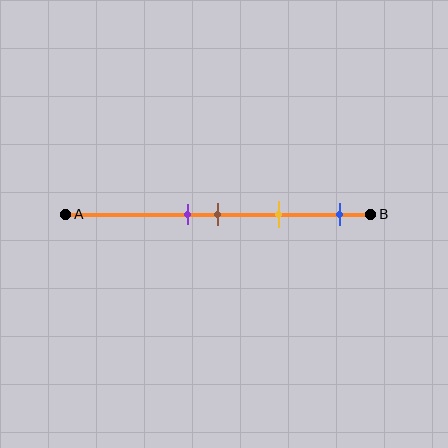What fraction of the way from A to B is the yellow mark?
The yellow mark is approximately 70% (0.7) of the way from A to B.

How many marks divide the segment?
There are 4 marks dividing the segment.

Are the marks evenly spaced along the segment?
No, the marks are not evenly spaced.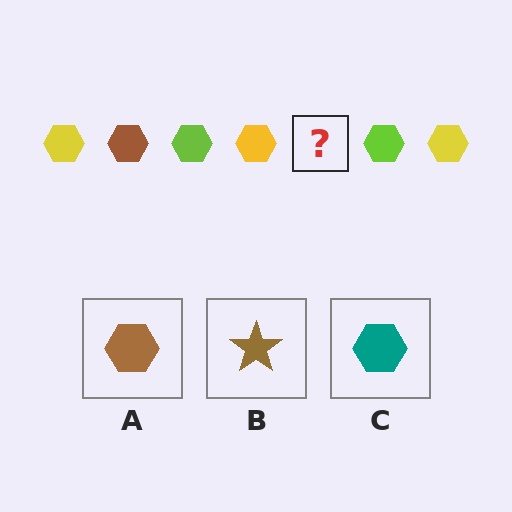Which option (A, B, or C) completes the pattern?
A.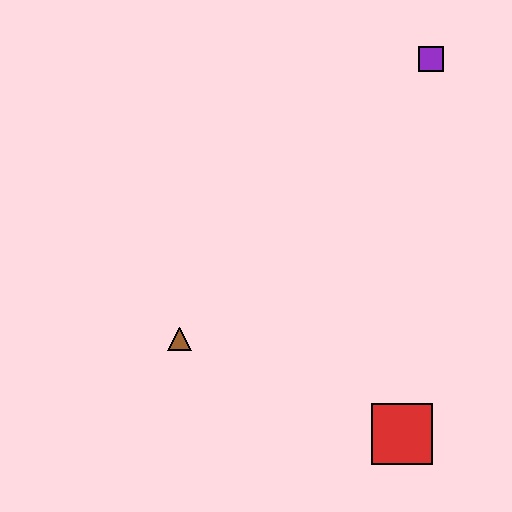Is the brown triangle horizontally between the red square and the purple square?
No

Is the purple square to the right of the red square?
Yes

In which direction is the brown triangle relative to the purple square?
The brown triangle is below the purple square.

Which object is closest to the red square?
The brown triangle is closest to the red square.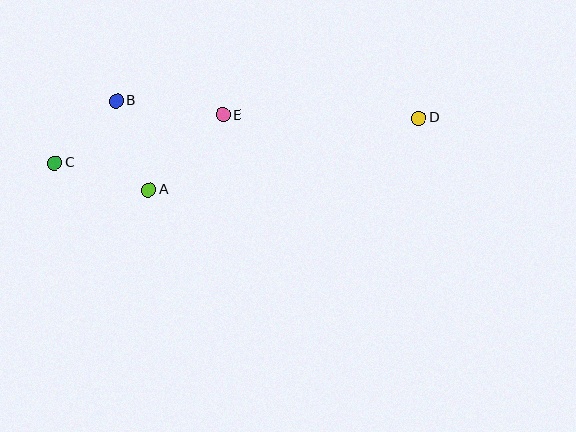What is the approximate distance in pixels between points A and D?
The distance between A and D is approximately 279 pixels.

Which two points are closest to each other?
Points B and C are closest to each other.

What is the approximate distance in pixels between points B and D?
The distance between B and D is approximately 302 pixels.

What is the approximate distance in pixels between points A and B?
The distance between A and B is approximately 95 pixels.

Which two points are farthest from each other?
Points C and D are farthest from each other.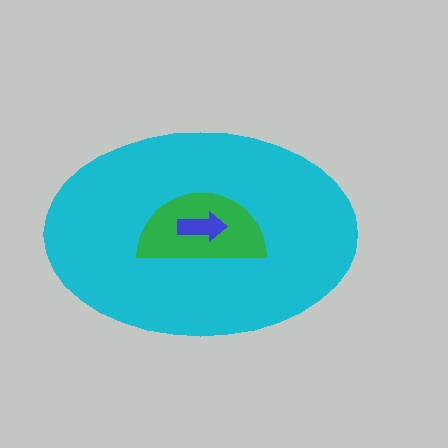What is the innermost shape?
The blue arrow.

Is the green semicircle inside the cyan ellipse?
Yes.